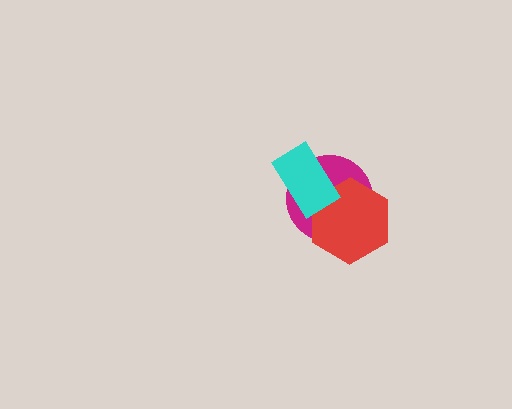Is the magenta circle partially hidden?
Yes, it is partially covered by another shape.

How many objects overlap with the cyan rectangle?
2 objects overlap with the cyan rectangle.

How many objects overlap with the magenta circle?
2 objects overlap with the magenta circle.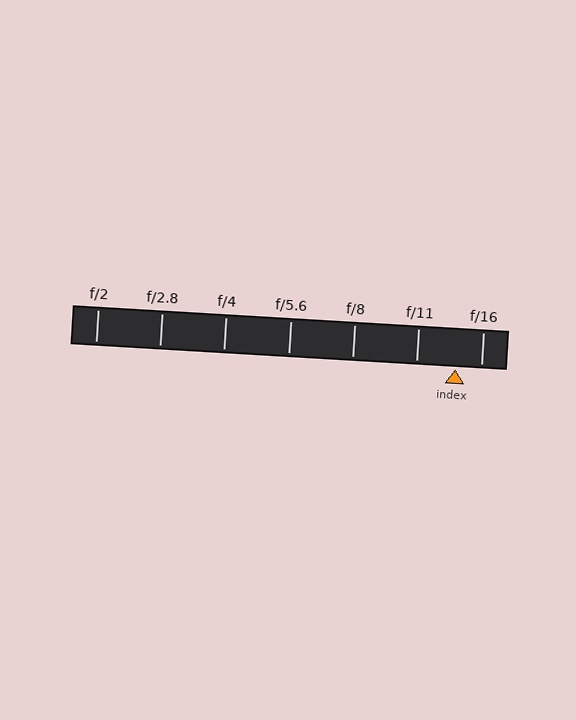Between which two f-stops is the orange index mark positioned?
The index mark is between f/11 and f/16.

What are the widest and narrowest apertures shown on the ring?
The widest aperture shown is f/2 and the narrowest is f/16.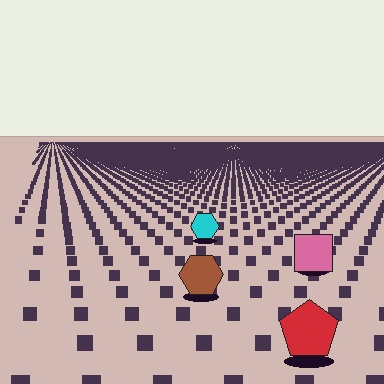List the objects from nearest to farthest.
From nearest to farthest: the red pentagon, the brown hexagon, the pink square, the cyan hexagon.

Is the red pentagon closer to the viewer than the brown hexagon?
Yes. The red pentagon is closer — you can tell from the texture gradient: the ground texture is coarser near it.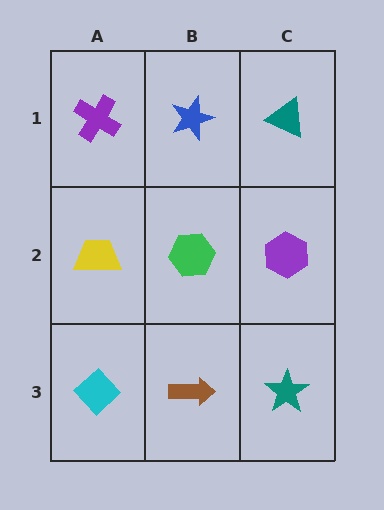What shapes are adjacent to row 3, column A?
A yellow trapezoid (row 2, column A), a brown arrow (row 3, column B).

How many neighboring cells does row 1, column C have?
2.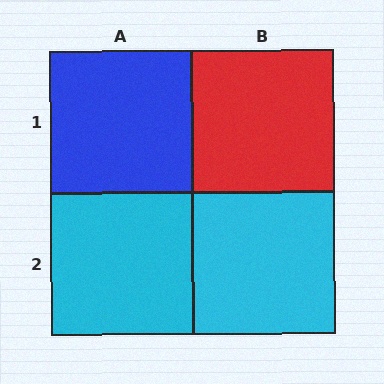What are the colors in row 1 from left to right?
Blue, red.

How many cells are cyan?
2 cells are cyan.